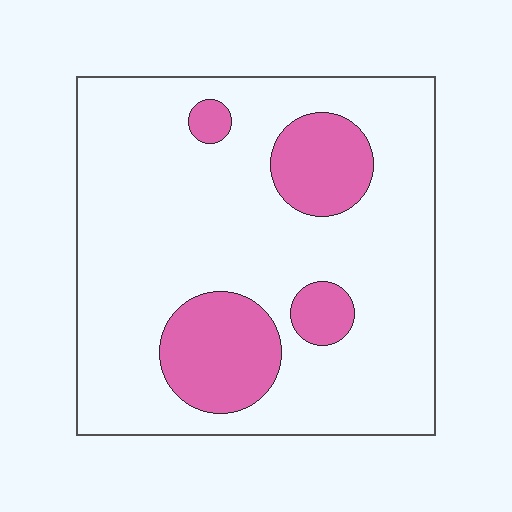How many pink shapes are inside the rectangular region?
4.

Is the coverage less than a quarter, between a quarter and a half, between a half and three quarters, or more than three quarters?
Less than a quarter.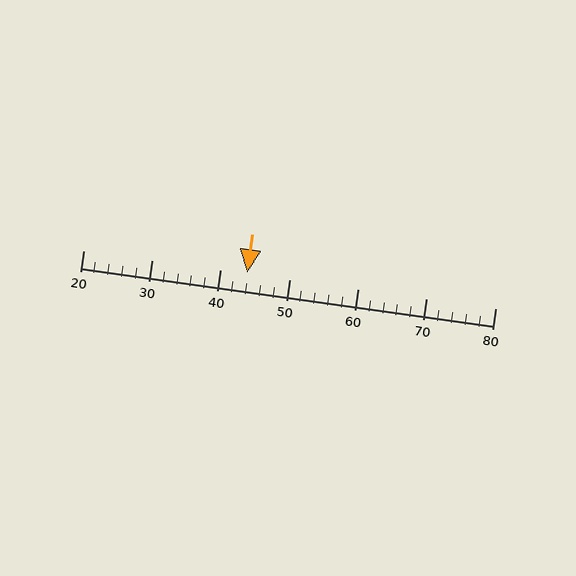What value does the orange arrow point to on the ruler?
The orange arrow points to approximately 44.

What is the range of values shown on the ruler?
The ruler shows values from 20 to 80.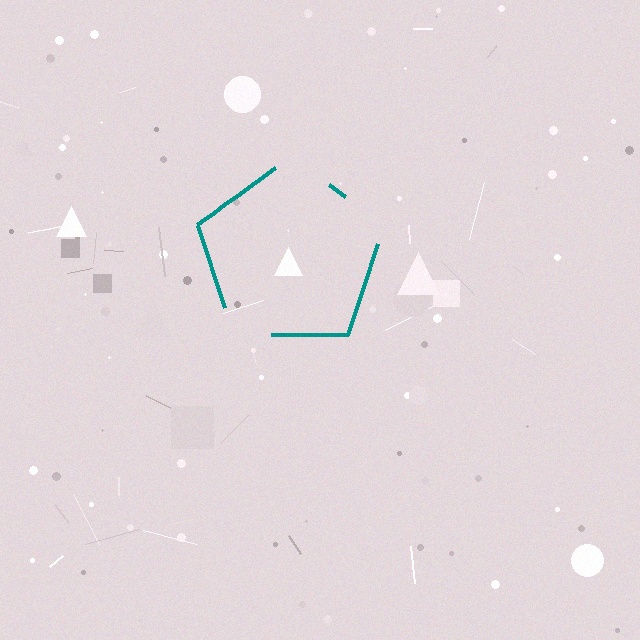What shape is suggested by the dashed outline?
The dashed outline suggests a pentagon.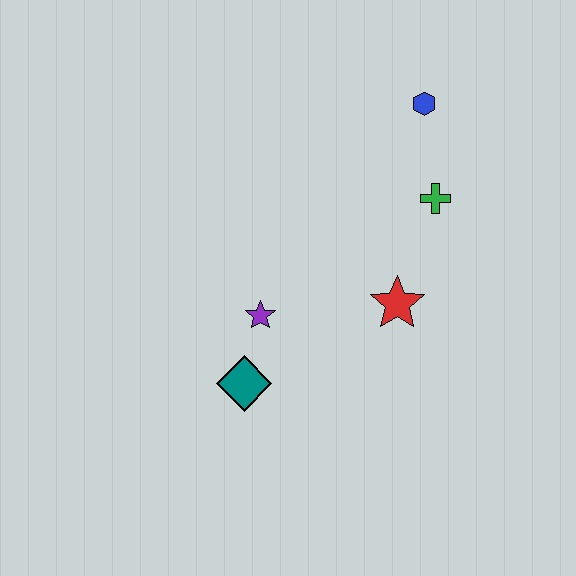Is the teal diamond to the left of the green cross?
Yes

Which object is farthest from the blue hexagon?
The teal diamond is farthest from the blue hexagon.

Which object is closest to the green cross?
The blue hexagon is closest to the green cross.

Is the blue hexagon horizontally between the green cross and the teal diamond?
Yes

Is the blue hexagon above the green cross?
Yes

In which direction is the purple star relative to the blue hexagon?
The purple star is below the blue hexagon.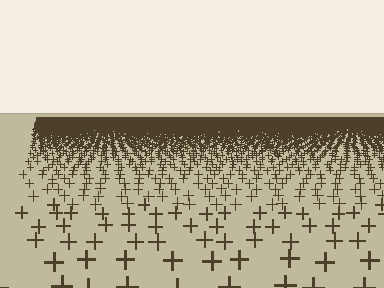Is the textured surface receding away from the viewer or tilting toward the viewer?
The surface is receding away from the viewer. Texture elements get smaller and denser toward the top.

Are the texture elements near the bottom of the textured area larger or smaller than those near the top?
Larger. Near the bottom, elements are closer to the viewer and appear at a bigger on-screen size.